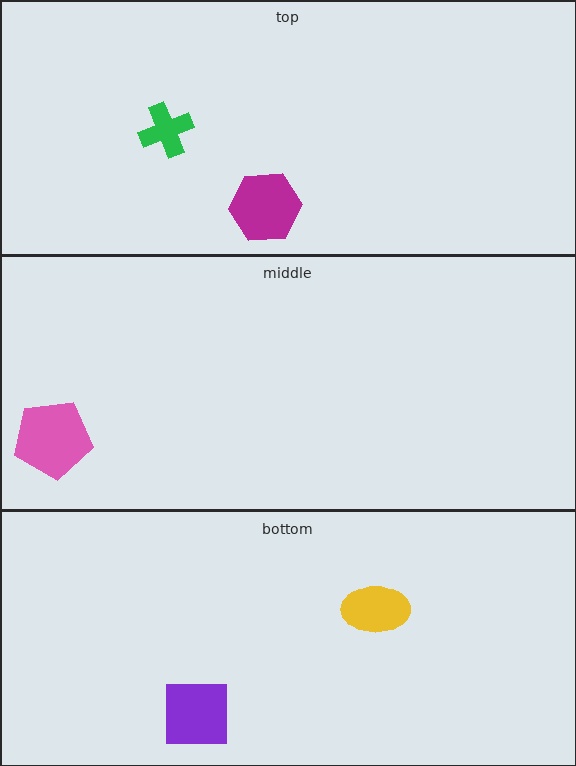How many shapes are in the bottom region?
2.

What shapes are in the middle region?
The pink pentagon.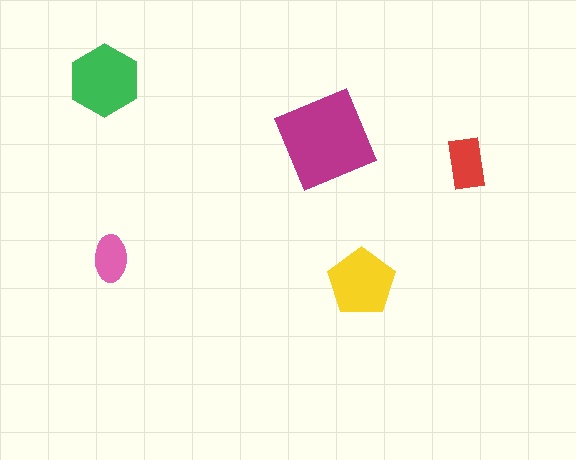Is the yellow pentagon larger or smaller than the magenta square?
Smaller.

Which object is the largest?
The magenta square.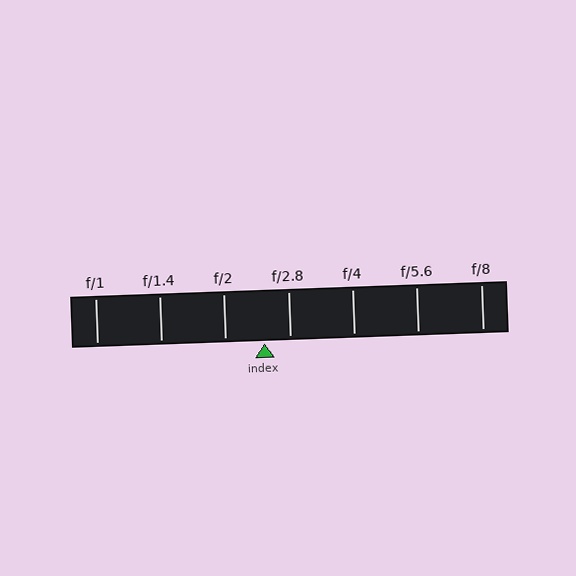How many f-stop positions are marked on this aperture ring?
There are 7 f-stop positions marked.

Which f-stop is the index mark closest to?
The index mark is closest to f/2.8.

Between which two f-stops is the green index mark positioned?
The index mark is between f/2 and f/2.8.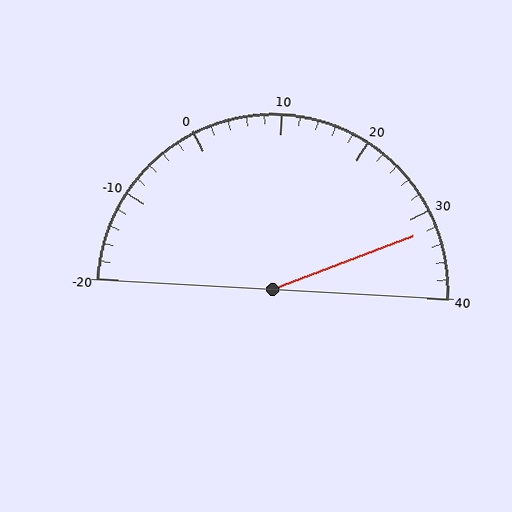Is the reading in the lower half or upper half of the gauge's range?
The reading is in the upper half of the range (-20 to 40).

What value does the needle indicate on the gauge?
The needle indicates approximately 32.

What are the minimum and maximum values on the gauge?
The gauge ranges from -20 to 40.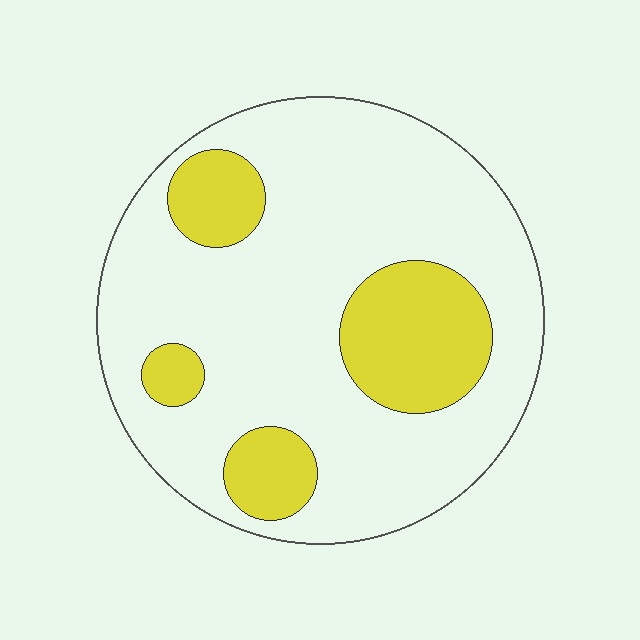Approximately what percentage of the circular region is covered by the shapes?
Approximately 25%.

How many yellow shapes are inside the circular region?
4.